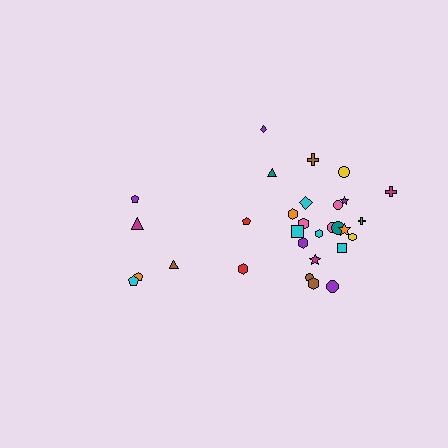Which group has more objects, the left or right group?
The right group.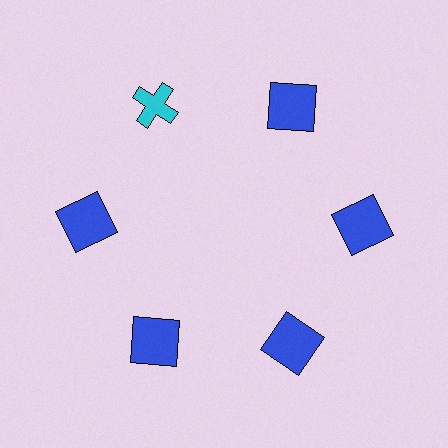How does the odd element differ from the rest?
It differs in both color (cyan instead of blue) and shape (cross instead of square).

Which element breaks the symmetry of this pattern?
The cyan cross at roughly the 11 o'clock position breaks the symmetry. All other shapes are blue squares.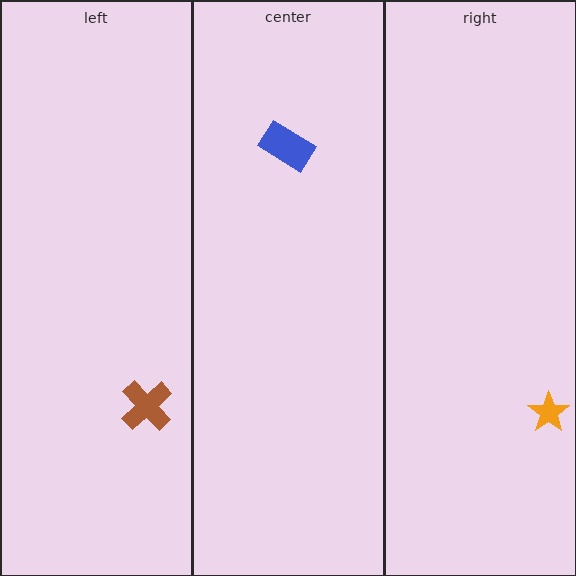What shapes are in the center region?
The blue rectangle.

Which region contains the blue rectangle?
The center region.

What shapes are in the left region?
The brown cross.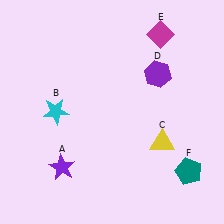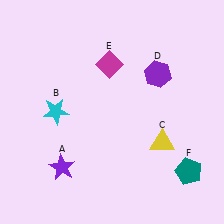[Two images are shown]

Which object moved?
The magenta diamond (E) moved left.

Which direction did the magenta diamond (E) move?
The magenta diamond (E) moved left.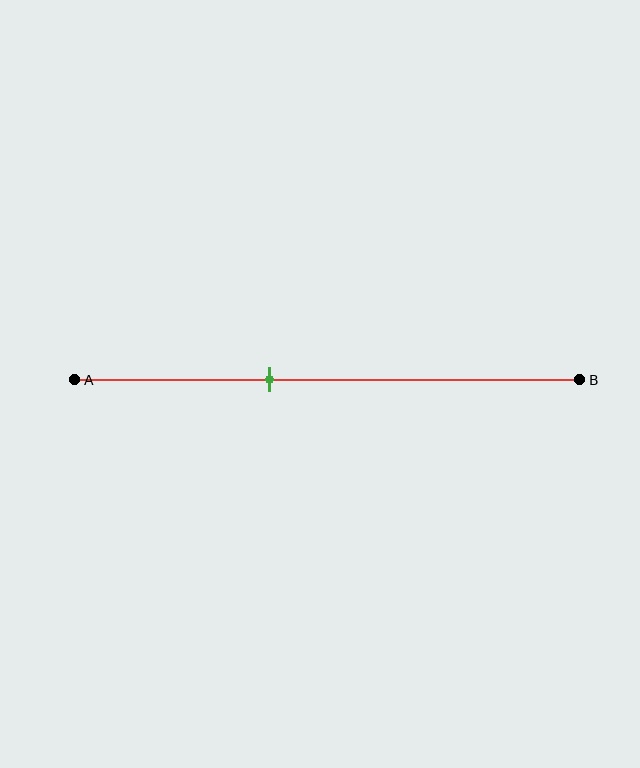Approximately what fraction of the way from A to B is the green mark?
The green mark is approximately 40% of the way from A to B.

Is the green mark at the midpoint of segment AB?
No, the mark is at about 40% from A, not at the 50% midpoint.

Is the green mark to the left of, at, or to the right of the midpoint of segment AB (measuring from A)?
The green mark is to the left of the midpoint of segment AB.